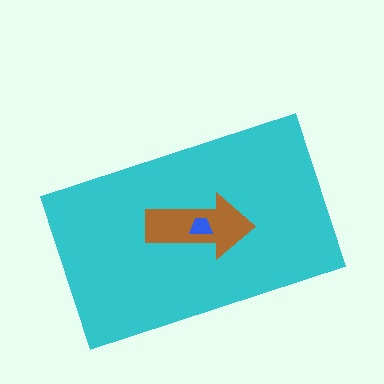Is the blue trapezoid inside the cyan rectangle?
Yes.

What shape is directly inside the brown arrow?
The blue trapezoid.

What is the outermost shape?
The cyan rectangle.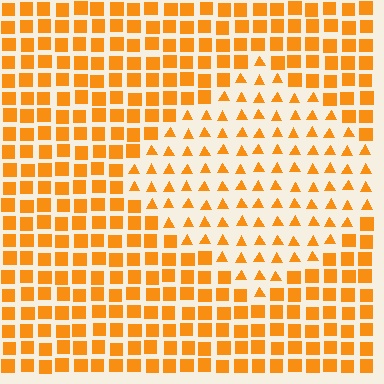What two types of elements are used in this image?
The image uses triangles inside the diamond region and squares outside it.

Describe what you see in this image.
The image is filled with small orange elements arranged in a uniform grid. A diamond-shaped region contains triangles, while the surrounding area contains squares. The boundary is defined purely by the change in element shape.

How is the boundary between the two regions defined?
The boundary is defined by a change in element shape: triangles inside vs. squares outside. All elements share the same color and spacing.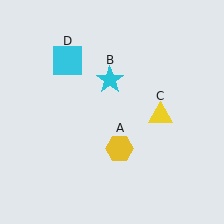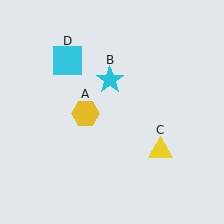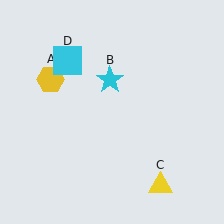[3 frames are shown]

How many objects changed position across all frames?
2 objects changed position: yellow hexagon (object A), yellow triangle (object C).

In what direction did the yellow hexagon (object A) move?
The yellow hexagon (object A) moved up and to the left.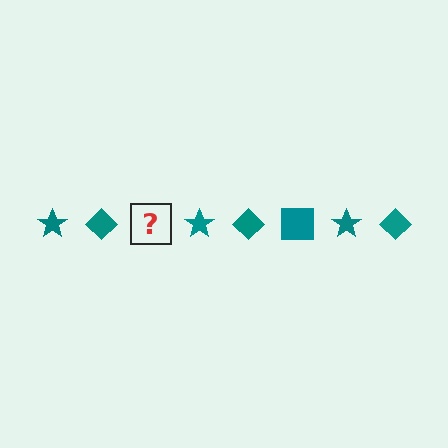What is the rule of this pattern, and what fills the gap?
The rule is that the pattern cycles through star, diamond, square shapes in teal. The gap should be filled with a teal square.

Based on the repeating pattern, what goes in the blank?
The blank should be a teal square.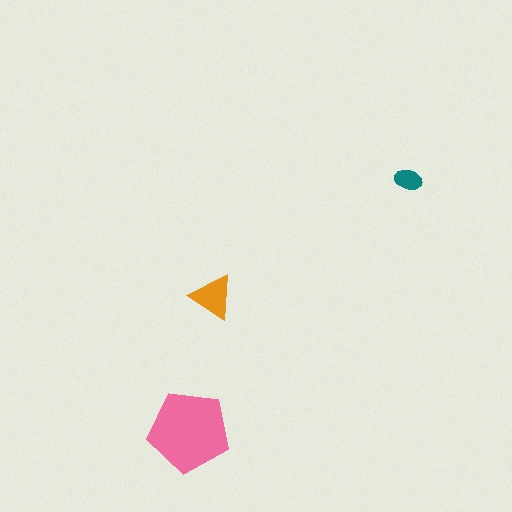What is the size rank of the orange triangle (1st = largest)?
2nd.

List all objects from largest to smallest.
The pink pentagon, the orange triangle, the teal ellipse.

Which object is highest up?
The teal ellipse is topmost.